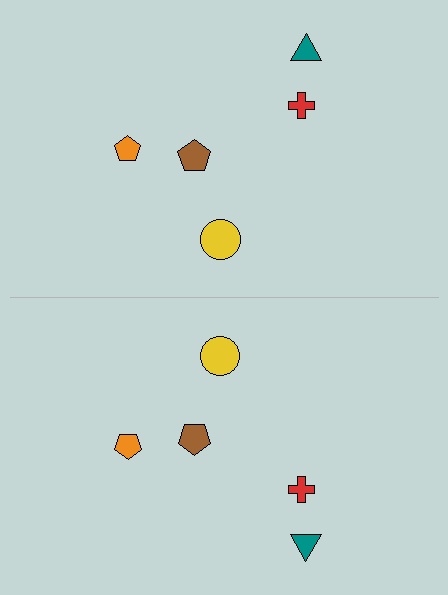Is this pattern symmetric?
Yes, this pattern has bilateral (reflection) symmetry.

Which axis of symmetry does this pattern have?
The pattern has a horizontal axis of symmetry running through the center of the image.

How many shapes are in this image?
There are 10 shapes in this image.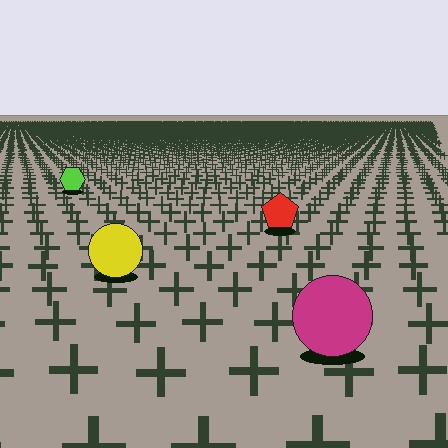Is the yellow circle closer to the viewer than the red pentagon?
Yes. The yellow circle is closer — you can tell from the texture gradient: the ground texture is coarser near it.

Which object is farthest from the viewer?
The lime hexagon is farthest from the viewer. It appears smaller and the ground texture around it is denser.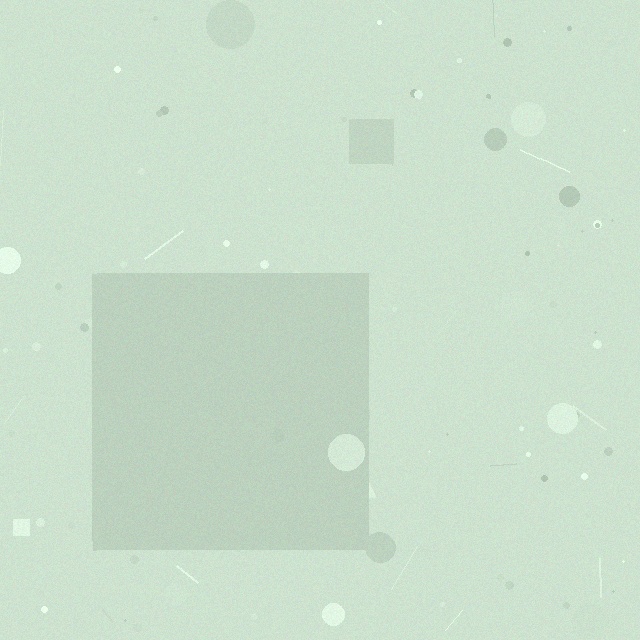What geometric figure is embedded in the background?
A square is embedded in the background.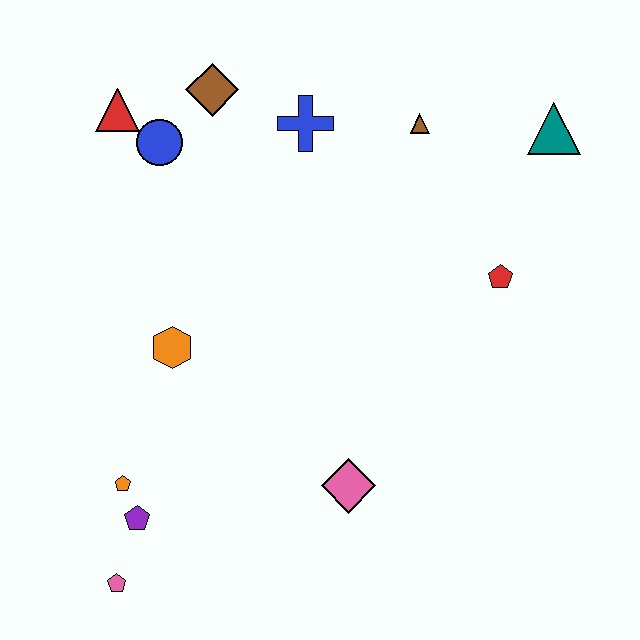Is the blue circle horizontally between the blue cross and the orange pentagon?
Yes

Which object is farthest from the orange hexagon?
The teal triangle is farthest from the orange hexagon.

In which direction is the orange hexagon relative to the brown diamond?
The orange hexagon is below the brown diamond.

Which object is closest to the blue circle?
The red triangle is closest to the blue circle.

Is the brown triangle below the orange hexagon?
No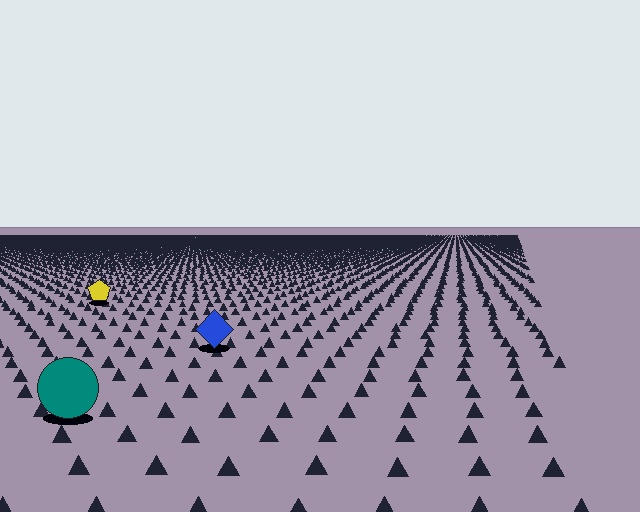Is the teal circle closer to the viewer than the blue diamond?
Yes. The teal circle is closer — you can tell from the texture gradient: the ground texture is coarser near it.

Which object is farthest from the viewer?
The yellow pentagon is farthest from the viewer. It appears smaller and the ground texture around it is denser.